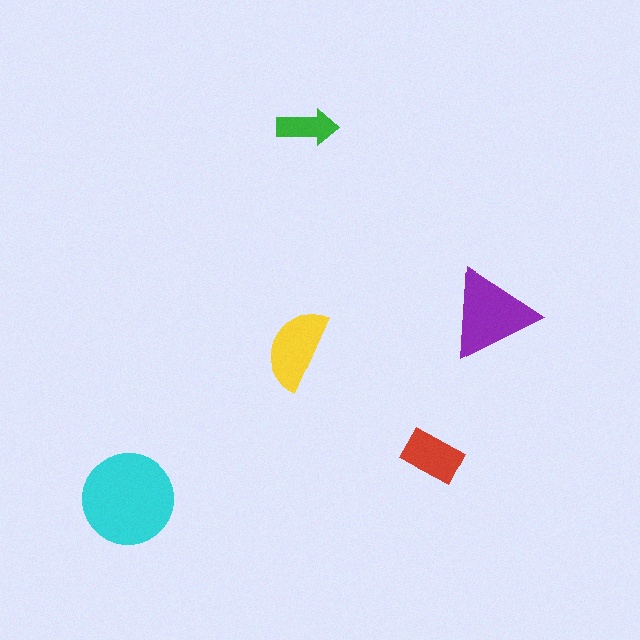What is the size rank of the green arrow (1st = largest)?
5th.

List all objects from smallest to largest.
The green arrow, the red rectangle, the yellow semicircle, the purple triangle, the cyan circle.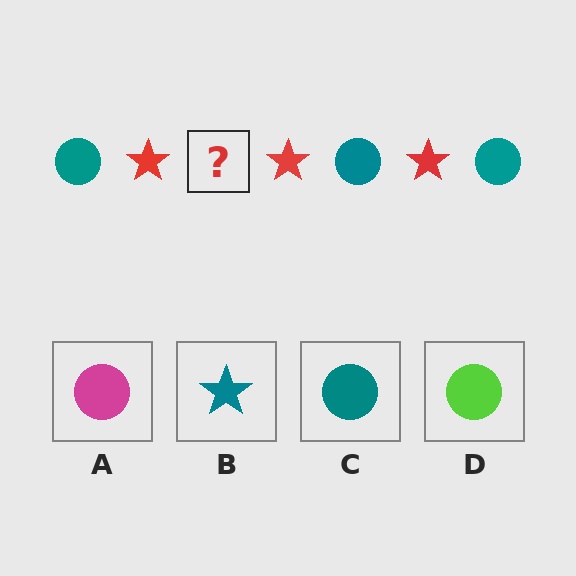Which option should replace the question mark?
Option C.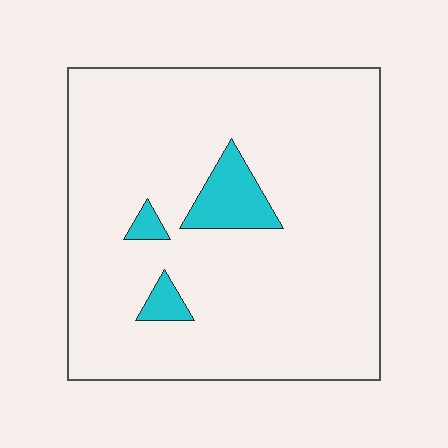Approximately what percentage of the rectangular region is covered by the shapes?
Approximately 10%.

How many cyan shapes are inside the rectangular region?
3.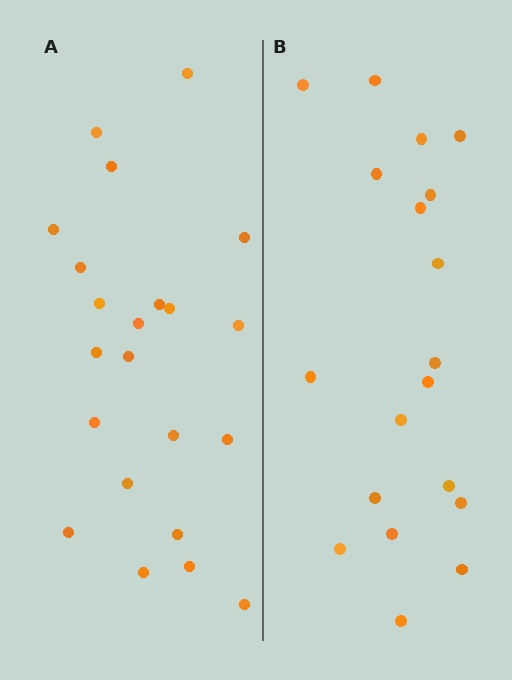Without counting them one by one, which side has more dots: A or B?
Region A (the left region) has more dots.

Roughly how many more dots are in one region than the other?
Region A has just a few more — roughly 2 or 3 more dots than region B.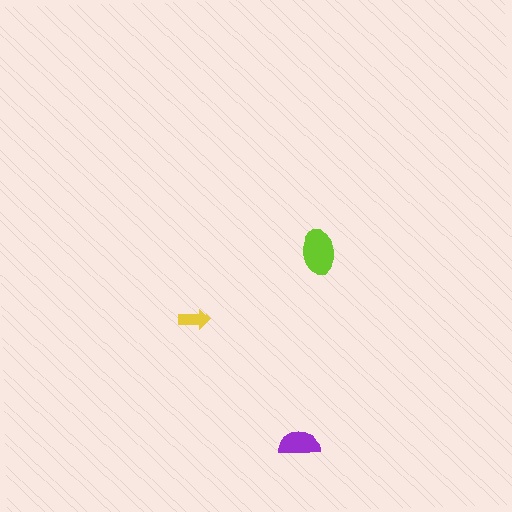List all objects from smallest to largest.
The yellow arrow, the purple semicircle, the lime ellipse.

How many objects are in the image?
There are 3 objects in the image.